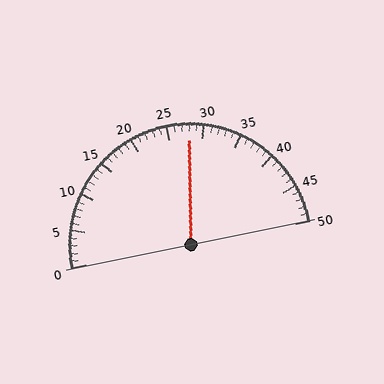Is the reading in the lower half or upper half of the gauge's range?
The reading is in the upper half of the range (0 to 50).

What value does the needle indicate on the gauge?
The needle indicates approximately 28.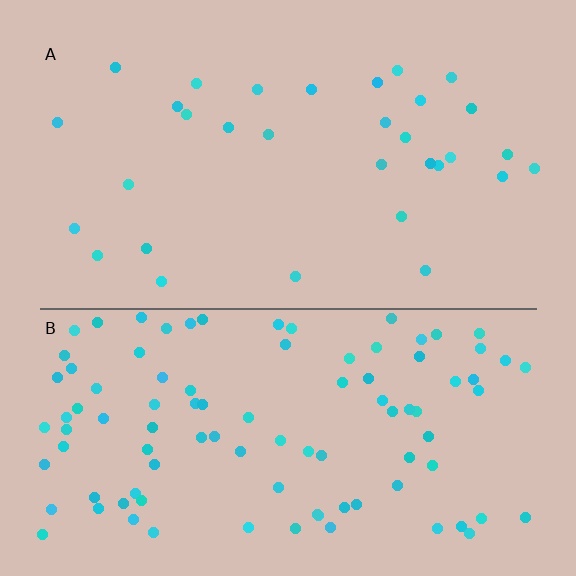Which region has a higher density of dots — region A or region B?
B (the bottom).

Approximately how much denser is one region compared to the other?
Approximately 3.1× — region B over region A.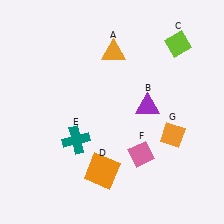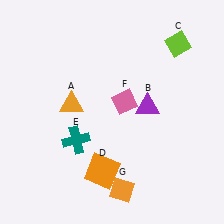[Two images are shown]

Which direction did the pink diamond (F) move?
The pink diamond (F) moved up.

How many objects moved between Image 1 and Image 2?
3 objects moved between the two images.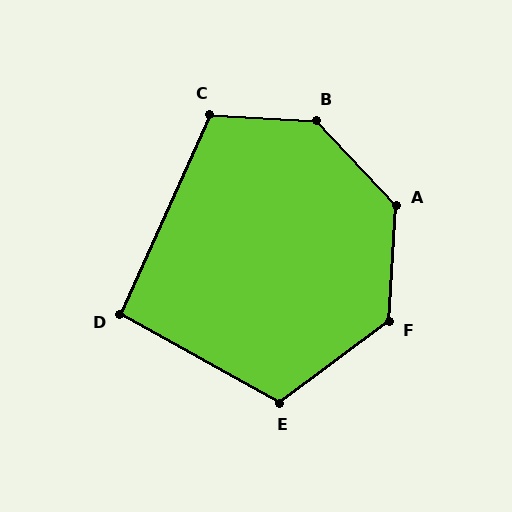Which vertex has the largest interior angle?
B, at approximately 136 degrees.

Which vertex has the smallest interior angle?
D, at approximately 95 degrees.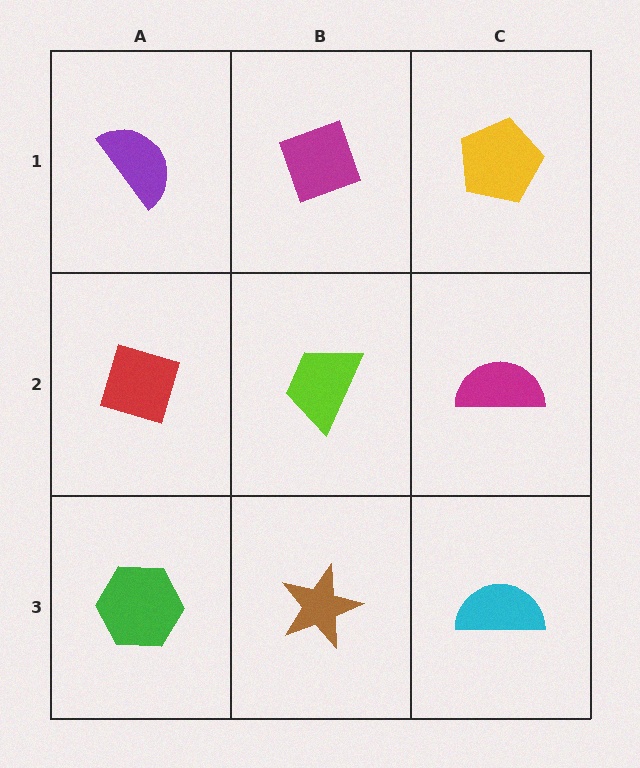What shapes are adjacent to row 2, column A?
A purple semicircle (row 1, column A), a green hexagon (row 3, column A), a lime trapezoid (row 2, column B).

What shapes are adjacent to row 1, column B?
A lime trapezoid (row 2, column B), a purple semicircle (row 1, column A), a yellow pentagon (row 1, column C).